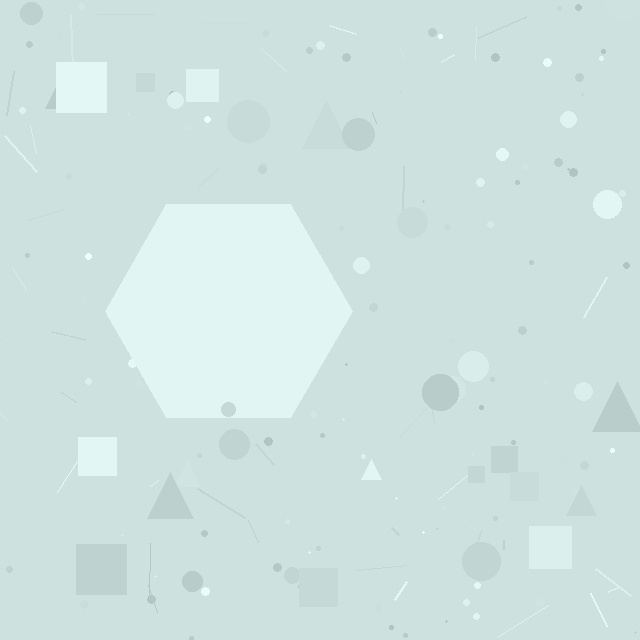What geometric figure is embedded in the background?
A hexagon is embedded in the background.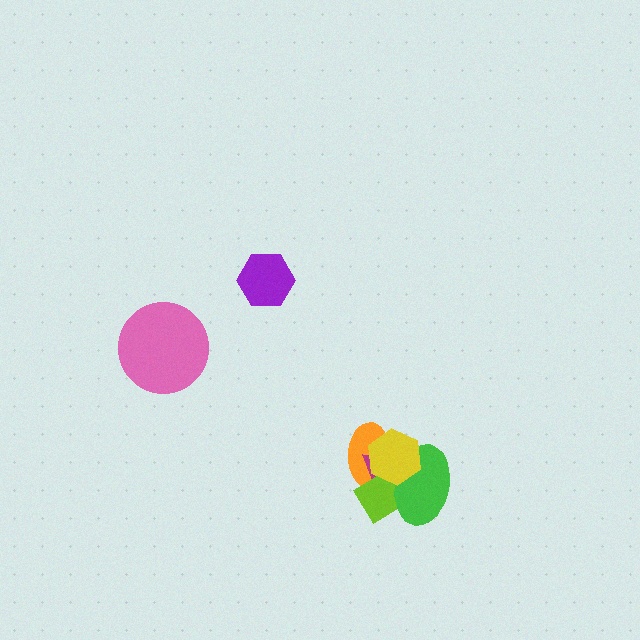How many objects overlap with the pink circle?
0 objects overlap with the pink circle.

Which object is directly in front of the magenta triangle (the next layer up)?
The lime diamond is directly in front of the magenta triangle.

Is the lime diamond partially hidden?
Yes, it is partially covered by another shape.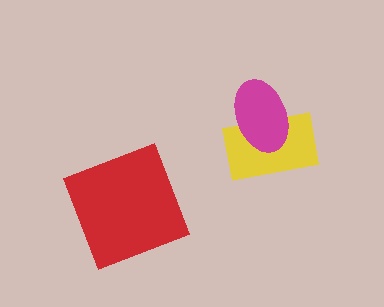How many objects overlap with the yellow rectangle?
1 object overlaps with the yellow rectangle.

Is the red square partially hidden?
No, no other shape covers it.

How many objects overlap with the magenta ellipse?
1 object overlaps with the magenta ellipse.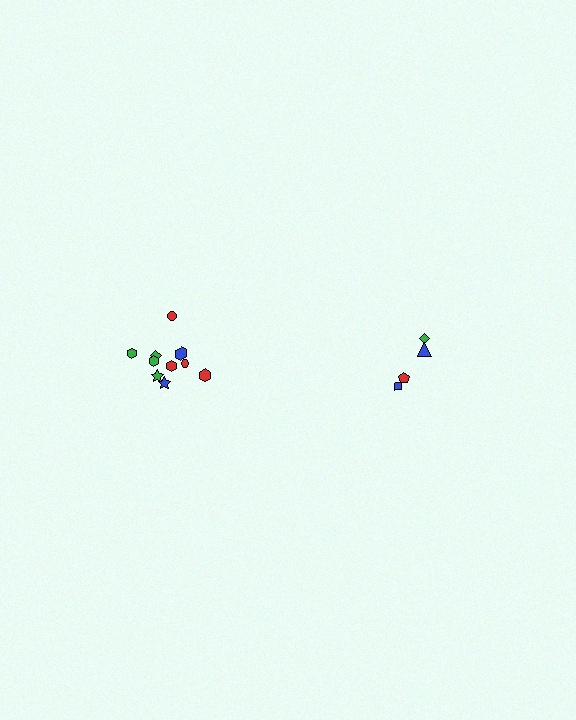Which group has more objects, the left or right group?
The left group.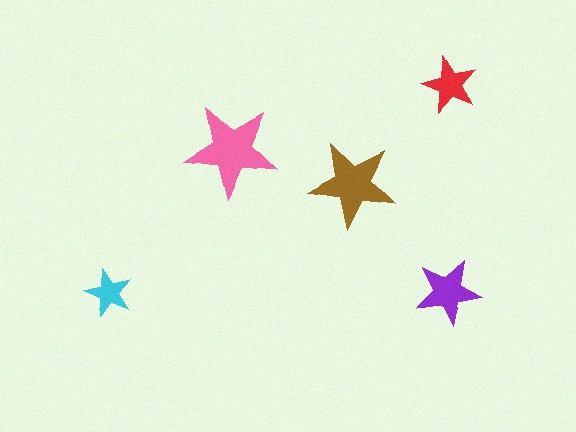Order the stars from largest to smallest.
the pink one, the brown one, the purple one, the red one, the cyan one.